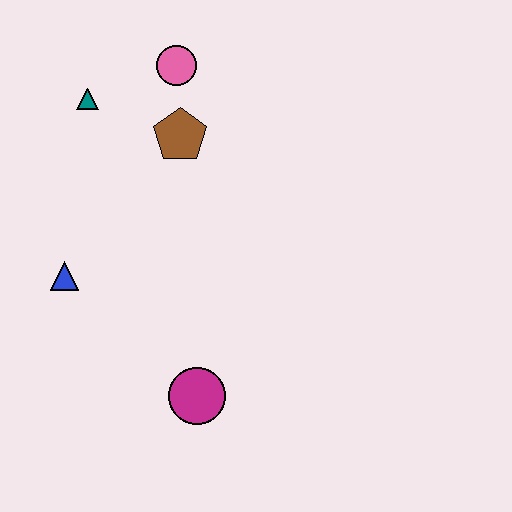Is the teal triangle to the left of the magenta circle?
Yes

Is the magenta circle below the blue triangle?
Yes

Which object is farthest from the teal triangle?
The magenta circle is farthest from the teal triangle.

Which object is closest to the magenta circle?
The blue triangle is closest to the magenta circle.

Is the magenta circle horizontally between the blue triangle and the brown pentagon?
No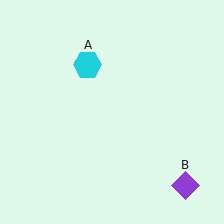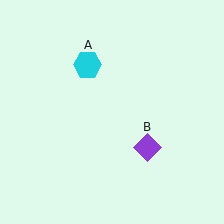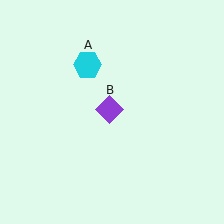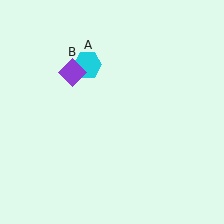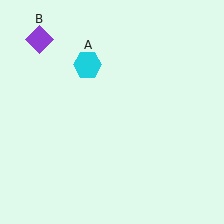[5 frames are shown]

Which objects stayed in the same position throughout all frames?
Cyan hexagon (object A) remained stationary.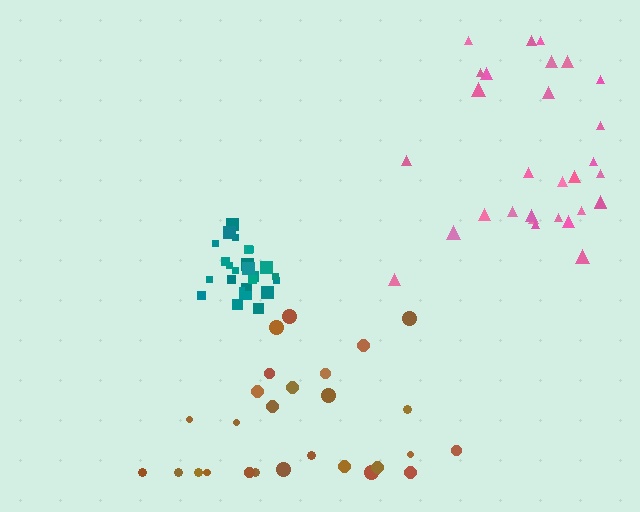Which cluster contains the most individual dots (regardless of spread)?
Pink (30).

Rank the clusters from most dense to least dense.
teal, pink, brown.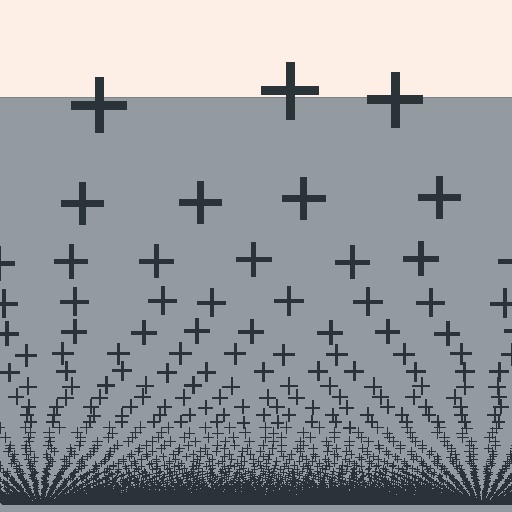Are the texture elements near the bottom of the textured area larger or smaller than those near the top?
Smaller. The gradient is inverted — elements near the bottom are smaller and denser.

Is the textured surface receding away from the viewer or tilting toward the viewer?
The surface appears to tilt toward the viewer. Texture elements get larger and sparser toward the top.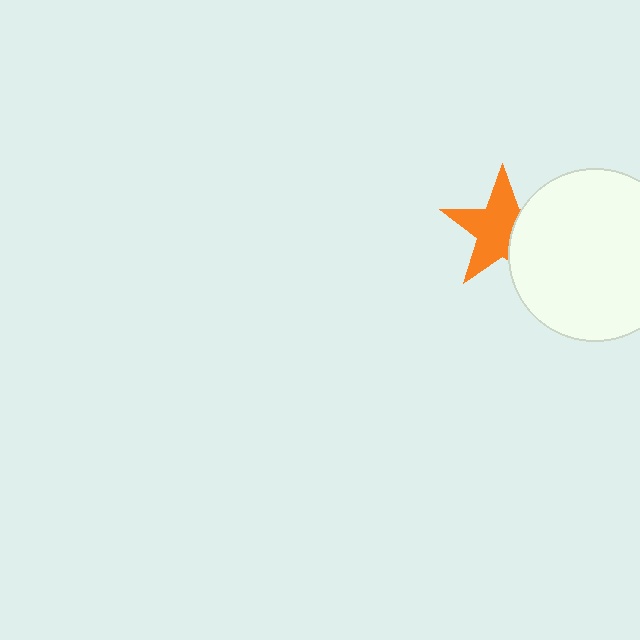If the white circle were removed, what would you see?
You would see the complete orange star.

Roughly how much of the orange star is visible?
Most of it is visible (roughly 66%).